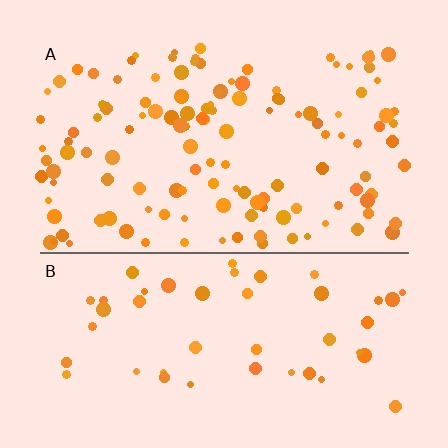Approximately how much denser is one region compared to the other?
Approximately 2.7× — region A over region B.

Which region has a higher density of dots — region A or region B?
A (the top).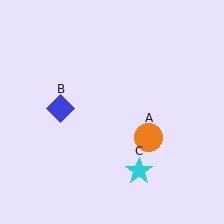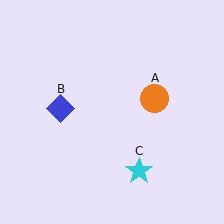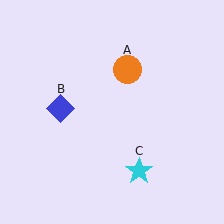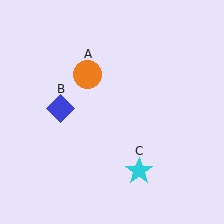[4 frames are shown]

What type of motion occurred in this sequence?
The orange circle (object A) rotated counterclockwise around the center of the scene.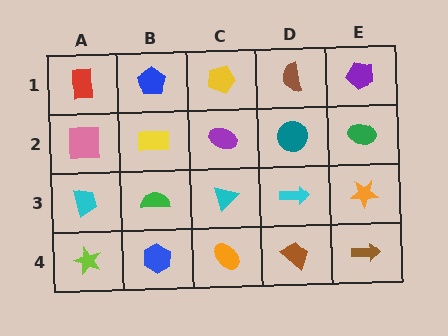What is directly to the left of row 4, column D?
An orange ellipse.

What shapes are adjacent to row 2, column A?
A red rectangle (row 1, column A), a cyan trapezoid (row 3, column A), a yellow rectangle (row 2, column B).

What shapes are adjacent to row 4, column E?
An orange star (row 3, column E), a brown trapezoid (row 4, column D).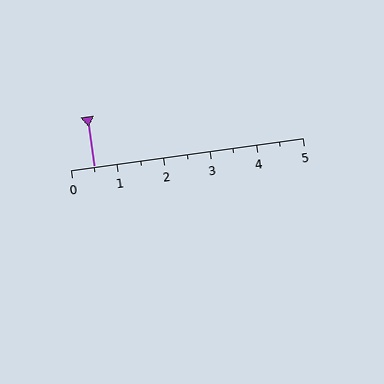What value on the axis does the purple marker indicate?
The marker indicates approximately 0.5.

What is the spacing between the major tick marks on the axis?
The major ticks are spaced 1 apart.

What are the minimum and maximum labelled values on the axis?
The axis runs from 0 to 5.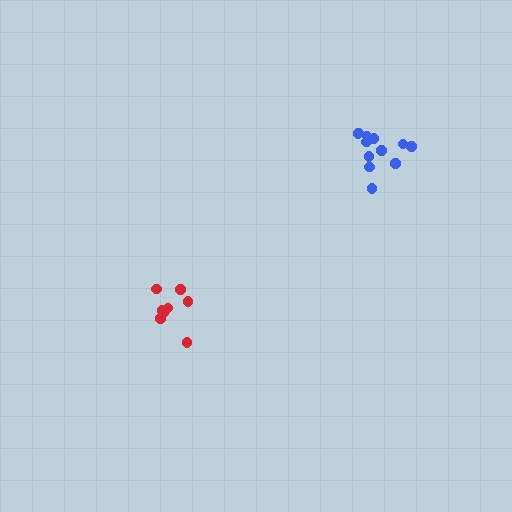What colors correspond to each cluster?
The clusters are colored: blue, red.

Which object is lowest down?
The red cluster is bottommost.